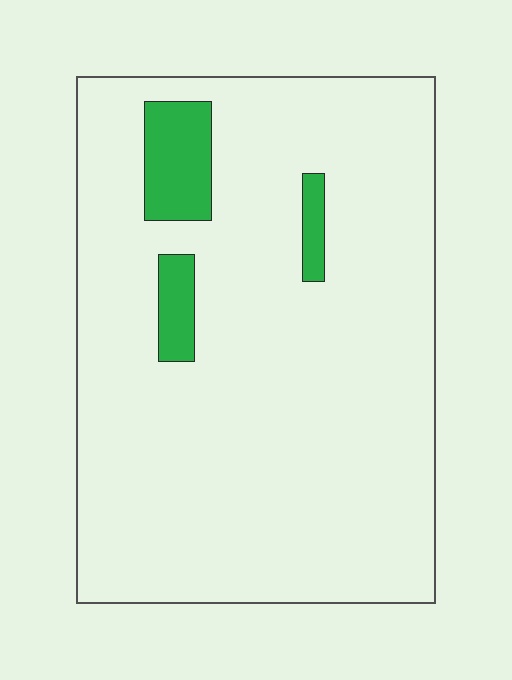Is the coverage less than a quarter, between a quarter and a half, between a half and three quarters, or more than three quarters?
Less than a quarter.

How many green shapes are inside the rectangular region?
3.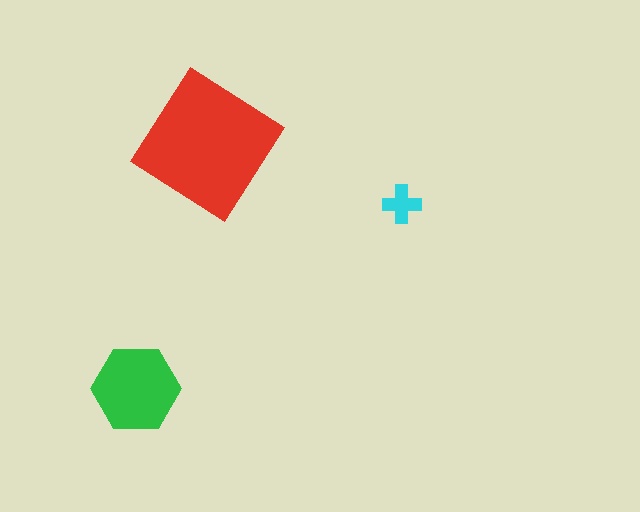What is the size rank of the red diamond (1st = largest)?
1st.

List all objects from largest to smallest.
The red diamond, the green hexagon, the cyan cross.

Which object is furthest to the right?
The cyan cross is rightmost.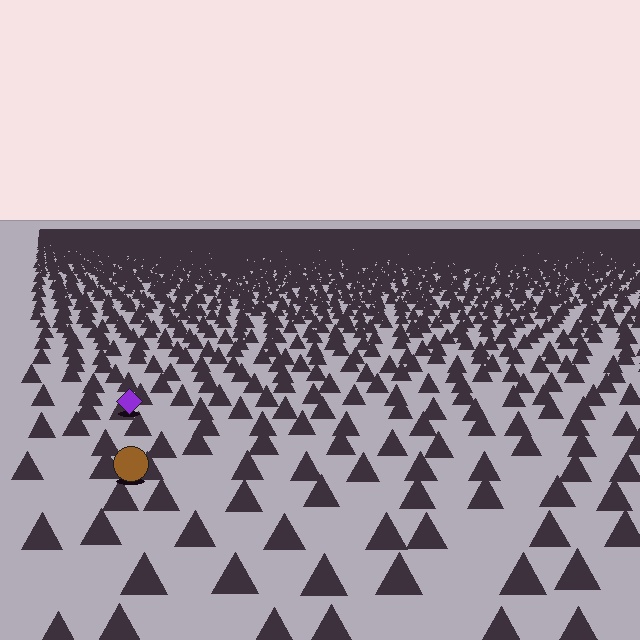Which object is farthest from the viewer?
The purple diamond is farthest from the viewer. It appears smaller and the ground texture around it is denser.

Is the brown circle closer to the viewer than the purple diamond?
Yes. The brown circle is closer — you can tell from the texture gradient: the ground texture is coarser near it.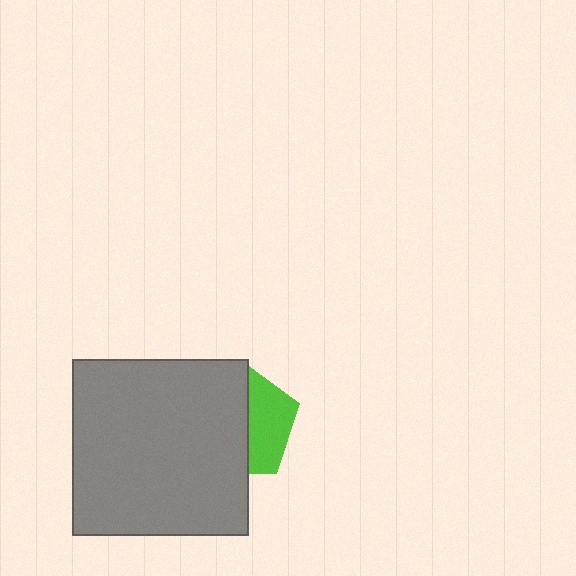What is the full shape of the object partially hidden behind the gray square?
The partially hidden object is a lime pentagon.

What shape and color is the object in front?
The object in front is a gray square.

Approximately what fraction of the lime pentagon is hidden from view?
Roughly 62% of the lime pentagon is hidden behind the gray square.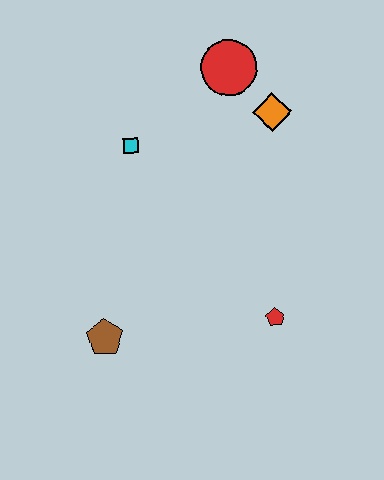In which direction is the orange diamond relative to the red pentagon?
The orange diamond is above the red pentagon.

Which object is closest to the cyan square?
The red circle is closest to the cyan square.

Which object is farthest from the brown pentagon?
The red circle is farthest from the brown pentagon.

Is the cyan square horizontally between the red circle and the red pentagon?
No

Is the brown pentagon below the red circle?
Yes